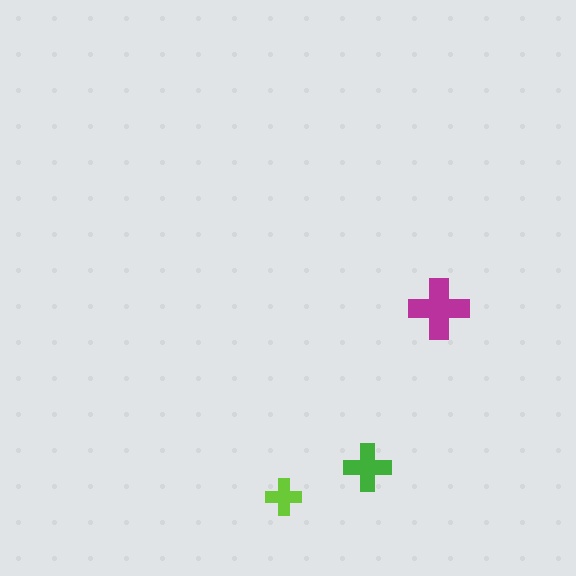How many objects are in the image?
There are 3 objects in the image.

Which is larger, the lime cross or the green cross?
The green one.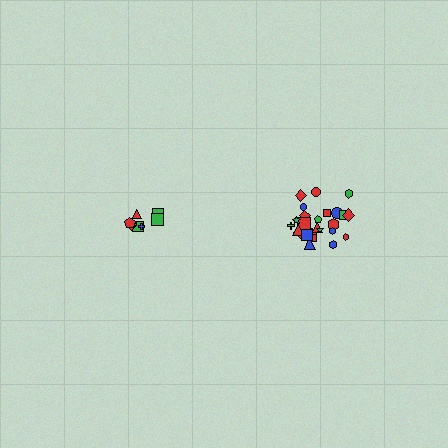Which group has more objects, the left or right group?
The right group.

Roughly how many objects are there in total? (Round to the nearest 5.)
Roughly 35 objects in total.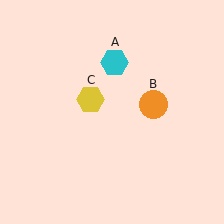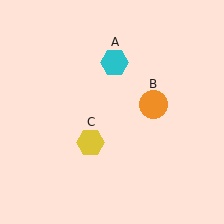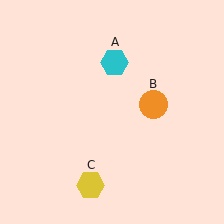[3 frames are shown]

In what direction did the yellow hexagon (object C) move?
The yellow hexagon (object C) moved down.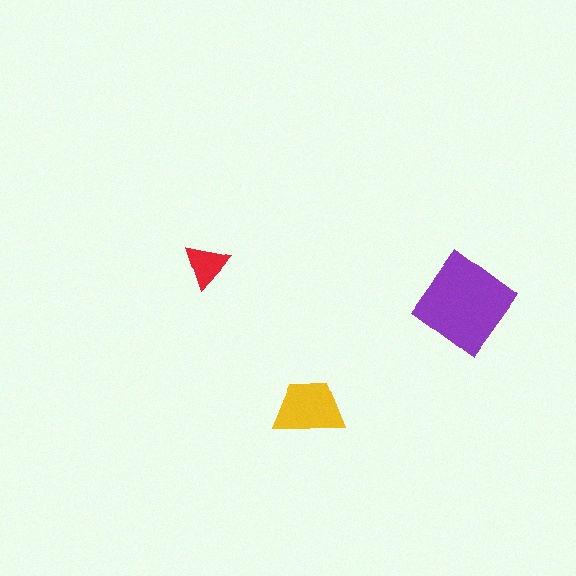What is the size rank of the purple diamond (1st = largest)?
1st.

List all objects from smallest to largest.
The red triangle, the yellow trapezoid, the purple diamond.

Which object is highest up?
The red triangle is topmost.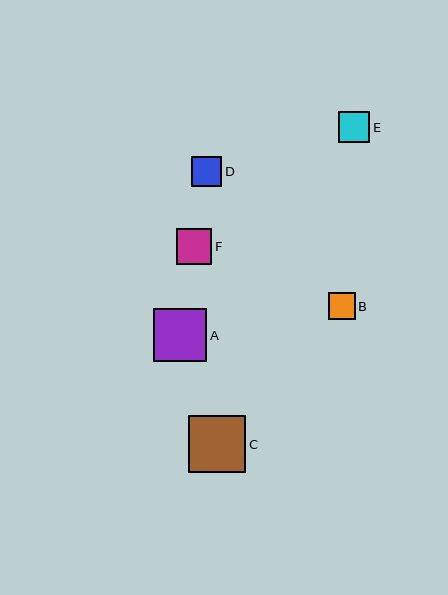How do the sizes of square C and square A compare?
Square C and square A are approximately the same size.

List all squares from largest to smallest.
From largest to smallest: C, A, F, E, D, B.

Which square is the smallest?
Square B is the smallest with a size of approximately 26 pixels.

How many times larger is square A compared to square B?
Square A is approximately 2.0 times the size of square B.